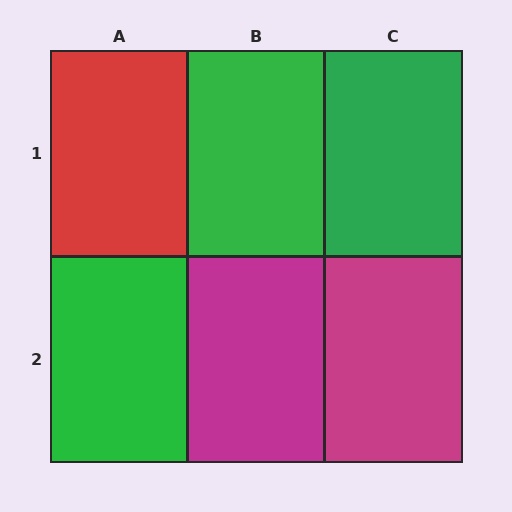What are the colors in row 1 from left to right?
Red, green, green.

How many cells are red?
1 cell is red.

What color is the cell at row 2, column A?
Green.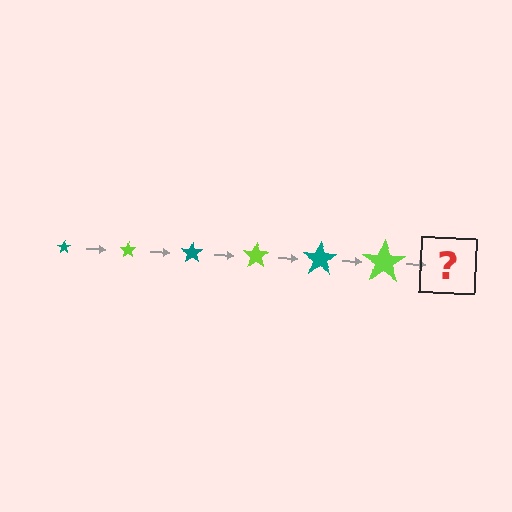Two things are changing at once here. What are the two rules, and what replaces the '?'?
The two rules are that the star grows larger each step and the color cycles through teal and lime. The '?' should be a teal star, larger than the previous one.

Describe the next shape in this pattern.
It should be a teal star, larger than the previous one.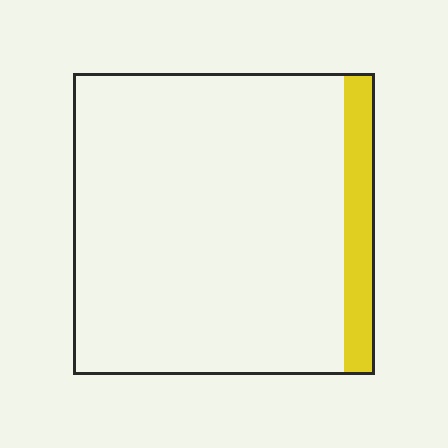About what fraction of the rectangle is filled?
About one tenth (1/10).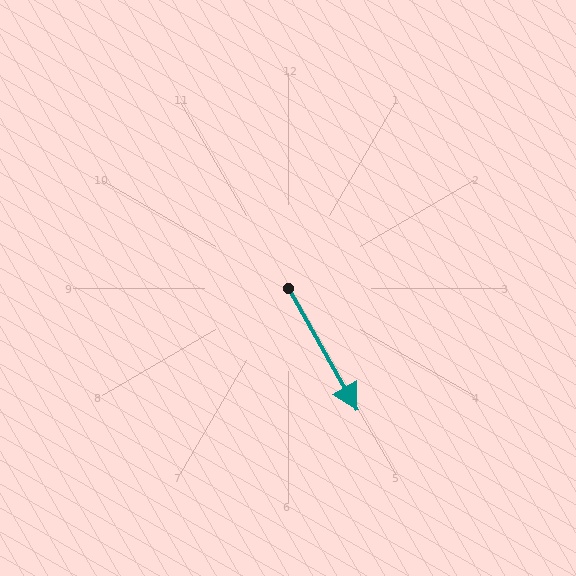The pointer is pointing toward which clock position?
Roughly 5 o'clock.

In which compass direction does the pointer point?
Southeast.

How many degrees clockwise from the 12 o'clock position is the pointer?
Approximately 150 degrees.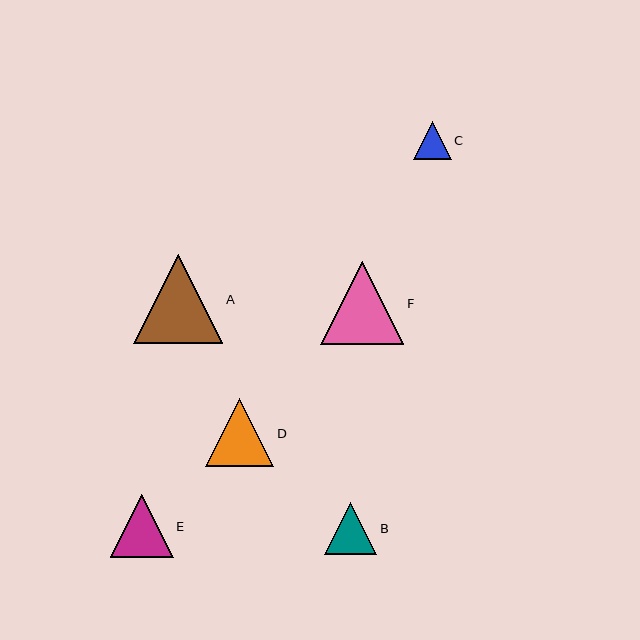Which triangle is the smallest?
Triangle C is the smallest with a size of approximately 38 pixels.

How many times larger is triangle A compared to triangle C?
Triangle A is approximately 2.3 times the size of triangle C.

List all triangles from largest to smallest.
From largest to smallest: A, F, D, E, B, C.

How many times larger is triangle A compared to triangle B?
Triangle A is approximately 1.7 times the size of triangle B.